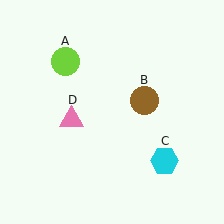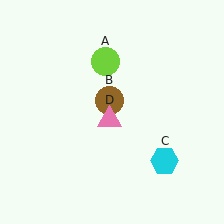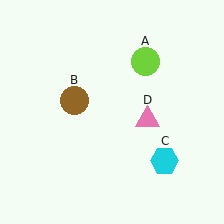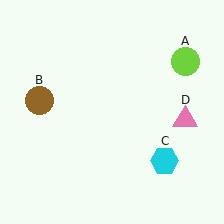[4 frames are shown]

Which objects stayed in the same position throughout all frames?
Cyan hexagon (object C) remained stationary.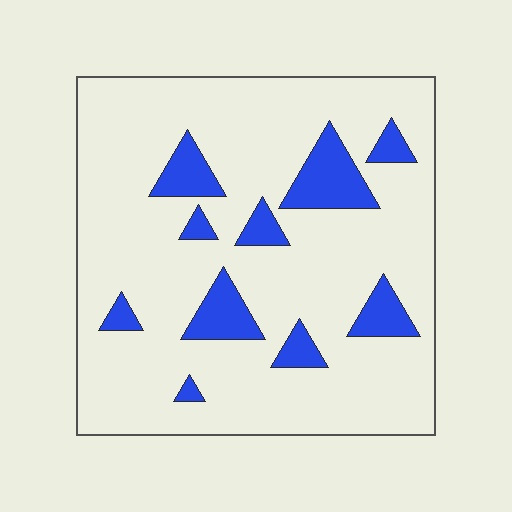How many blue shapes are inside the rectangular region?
10.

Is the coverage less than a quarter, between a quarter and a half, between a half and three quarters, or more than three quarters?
Less than a quarter.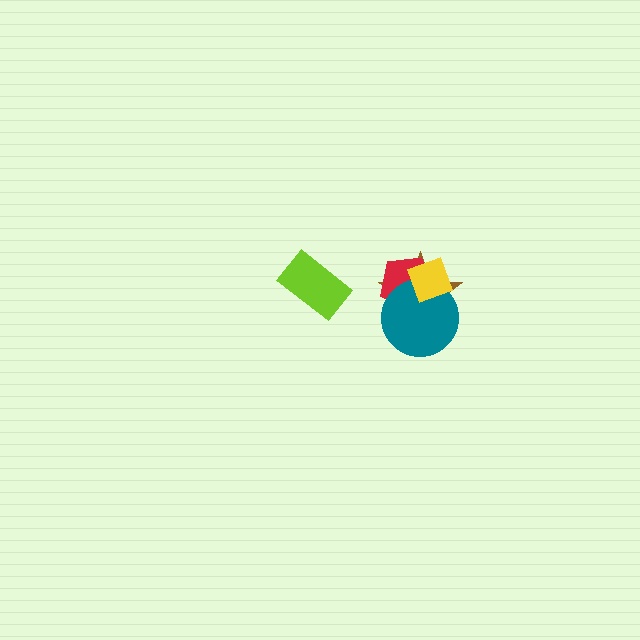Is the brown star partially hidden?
Yes, it is partially covered by another shape.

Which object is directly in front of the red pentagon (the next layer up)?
The teal circle is directly in front of the red pentagon.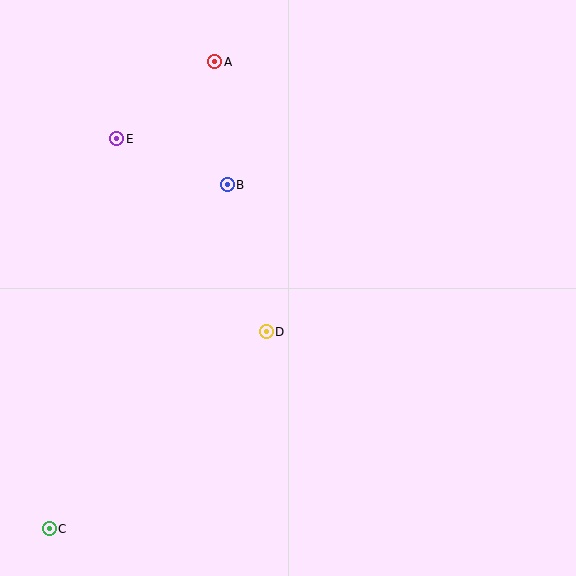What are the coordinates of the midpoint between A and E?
The midpoint between A and E is at (166, 100).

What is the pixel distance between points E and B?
The distance between E and B is 120 pixels.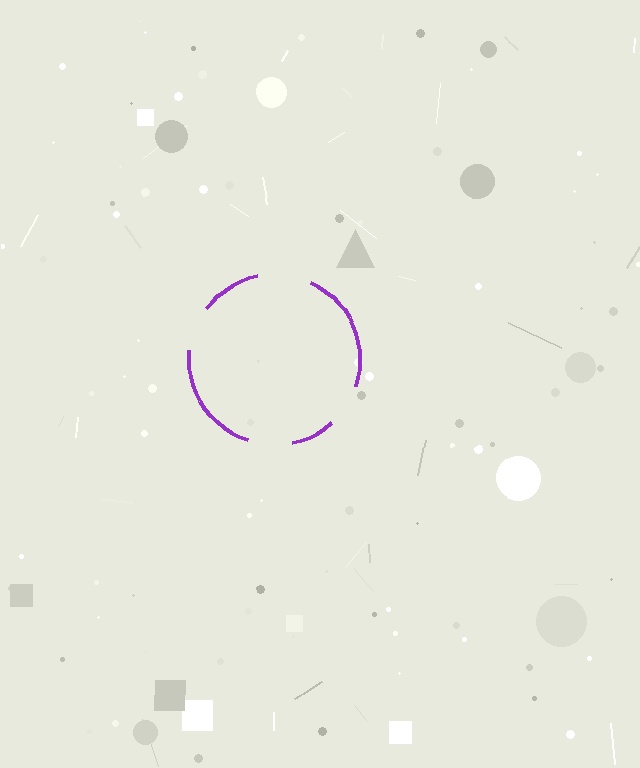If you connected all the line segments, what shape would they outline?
They would outline a circle.